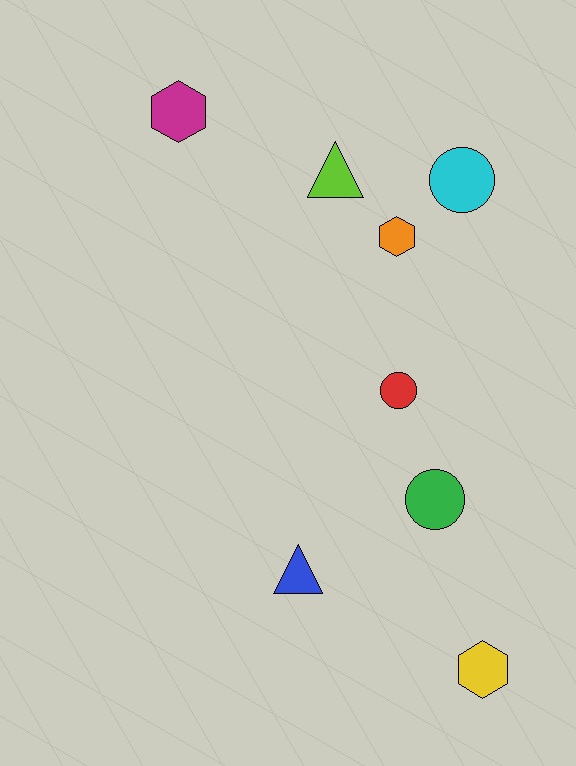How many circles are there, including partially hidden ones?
There are 3 circles.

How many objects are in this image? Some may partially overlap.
There are 8 objects.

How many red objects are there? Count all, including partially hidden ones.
There is 1 red object.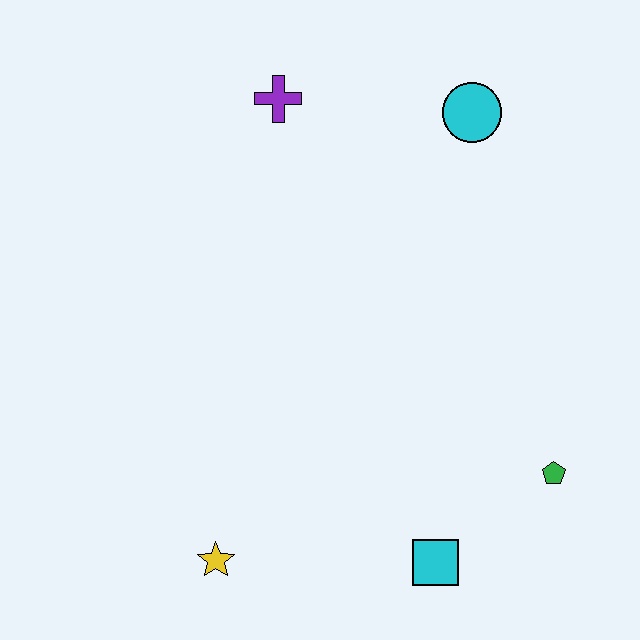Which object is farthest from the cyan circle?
The yellow star is farthest from the cyan circle.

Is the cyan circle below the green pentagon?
No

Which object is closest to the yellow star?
The cyan square is closest to the yellow star.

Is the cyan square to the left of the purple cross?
No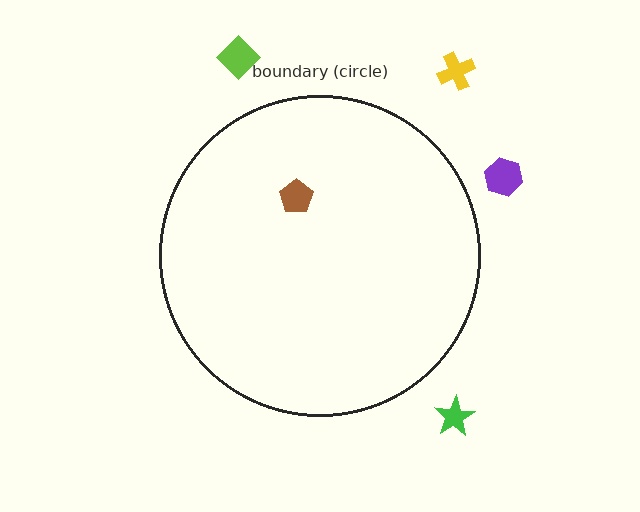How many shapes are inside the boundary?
1 inside, 4 outside.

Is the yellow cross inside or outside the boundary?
Outside.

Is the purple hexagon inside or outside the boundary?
Outside.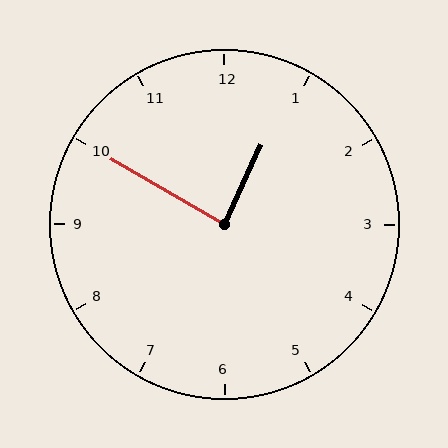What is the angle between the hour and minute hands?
Approximately 85 degrees.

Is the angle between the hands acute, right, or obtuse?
It is right.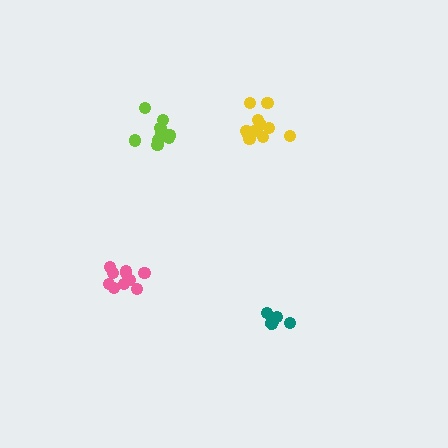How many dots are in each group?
Group 1: 7 dots, Group 2: 11 dots, Group 3: 10 dots, Group 4: 10 dots (38 total).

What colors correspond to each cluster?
The clusters are colored: teal, yellow, lime, pink.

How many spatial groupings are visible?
There are 4 spatial groupings.